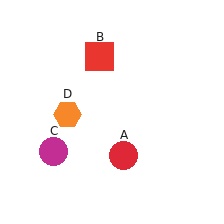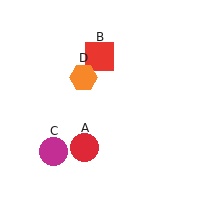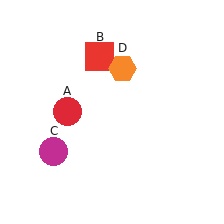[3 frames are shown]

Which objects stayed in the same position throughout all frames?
Red square (object B) and magenta circle (object C) remained stationary.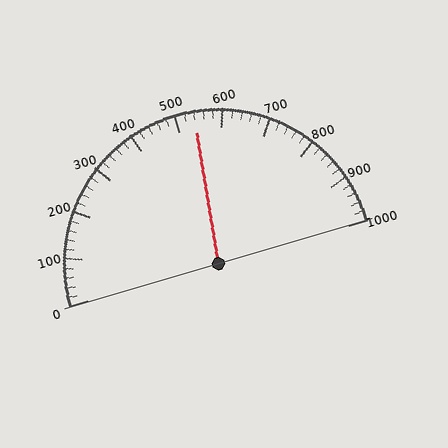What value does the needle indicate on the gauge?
The needle indicates approximately 540.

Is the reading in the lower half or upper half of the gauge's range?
The reading is in the upper half of the range (0 to 1000).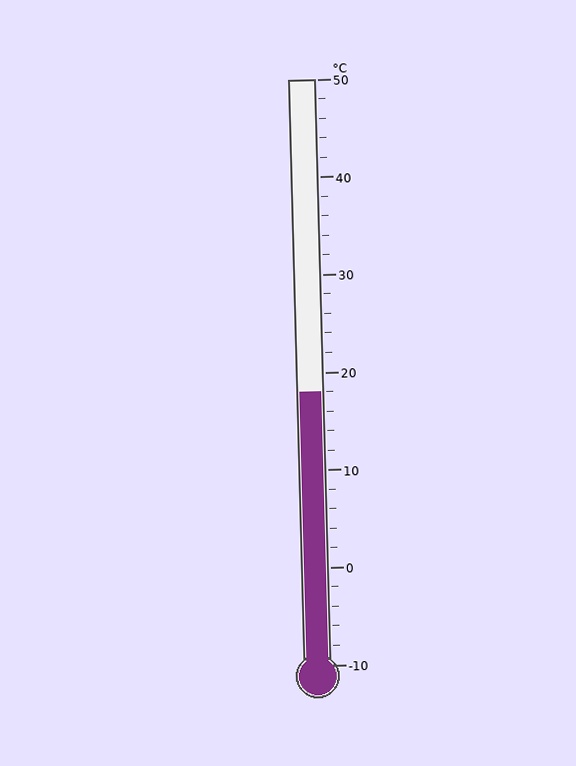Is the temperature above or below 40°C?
The temperature is below 40°C.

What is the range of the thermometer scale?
The thermometer scale ranges from -10°C to 50°C.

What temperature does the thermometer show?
The thermometer shows approximately 18°C.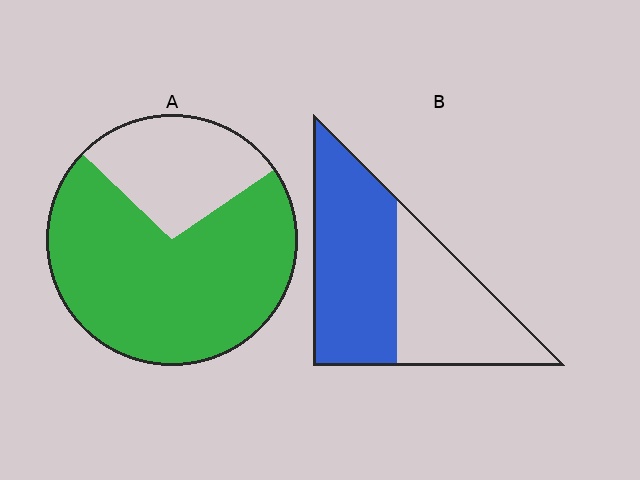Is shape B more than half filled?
Yes.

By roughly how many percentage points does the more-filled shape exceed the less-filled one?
By roughly 15 percentage points (A over B).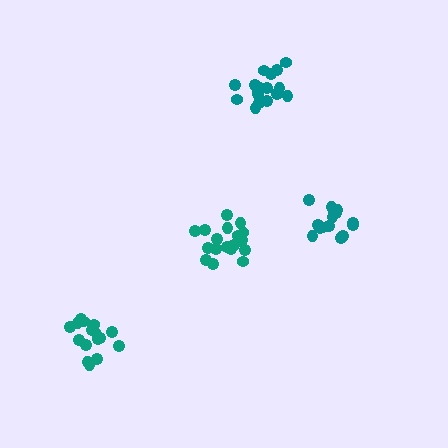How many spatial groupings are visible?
There are 4 spatial groupings.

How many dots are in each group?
Group 1: 19 dots, Group 2: 17 dots, Group 3: 19 dots, Group 4: 15 dots (70 total).